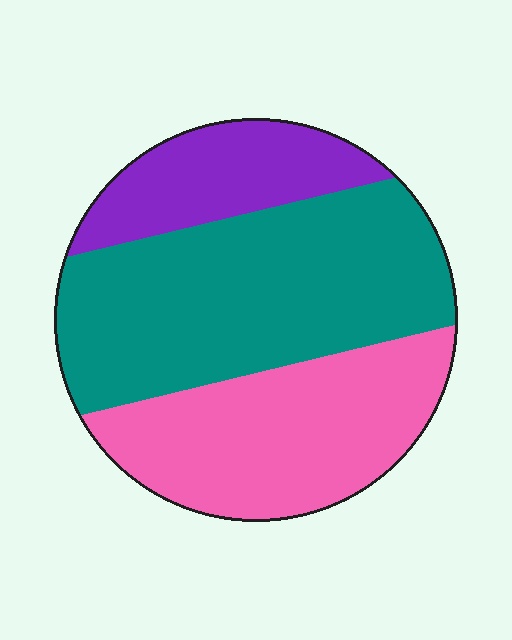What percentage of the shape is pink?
Pink takes up about one third (1/3) of the shape.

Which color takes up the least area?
Purple, at roughly 20%.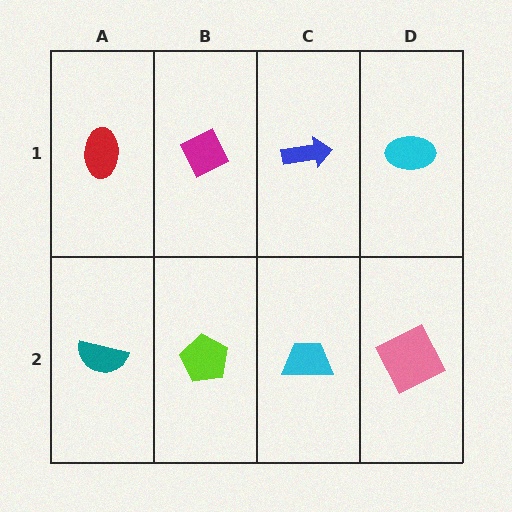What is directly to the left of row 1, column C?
A magenta diamond.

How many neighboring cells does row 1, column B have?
3.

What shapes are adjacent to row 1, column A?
A teal semicircle (row 2, column A), a magenta diamond (row 1, column B).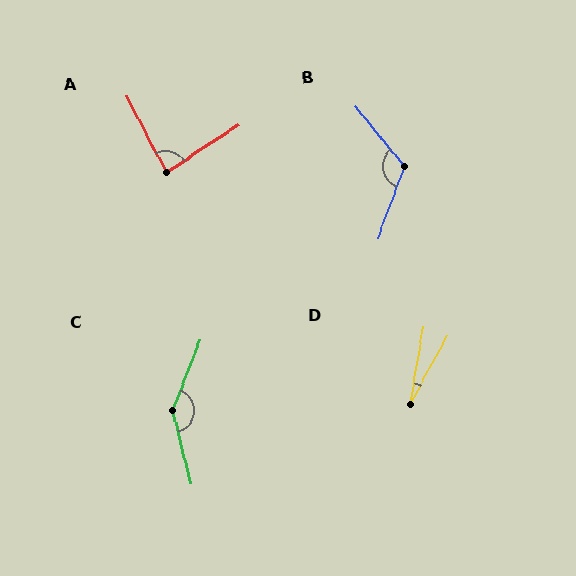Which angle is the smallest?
D, at approximately 19 degrees.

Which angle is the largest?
C, at approximately 145 degrees.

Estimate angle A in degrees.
Approximately 84 degrees.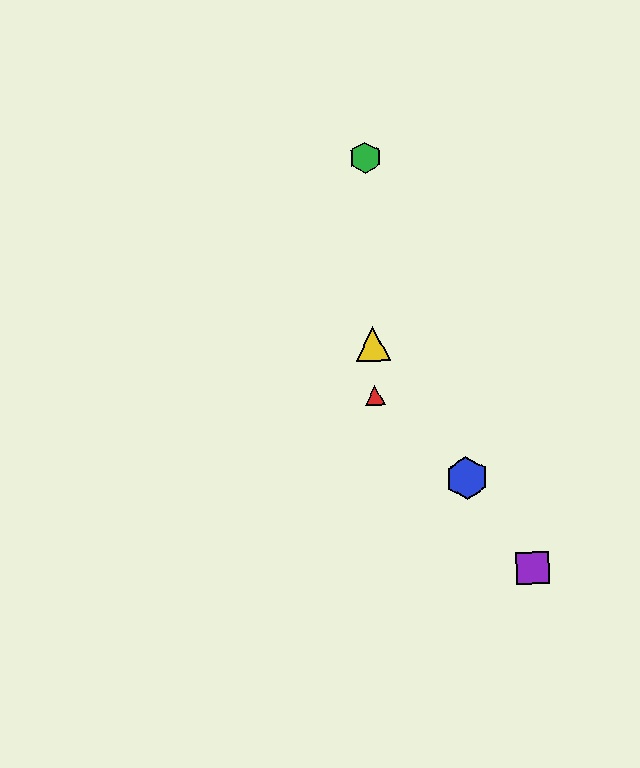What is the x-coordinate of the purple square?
The purple square is at x≈533.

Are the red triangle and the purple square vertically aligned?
No, the red triangle is at x≈375 and the purple square is at x≈533.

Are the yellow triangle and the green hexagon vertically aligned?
Yes, both are at x≈373.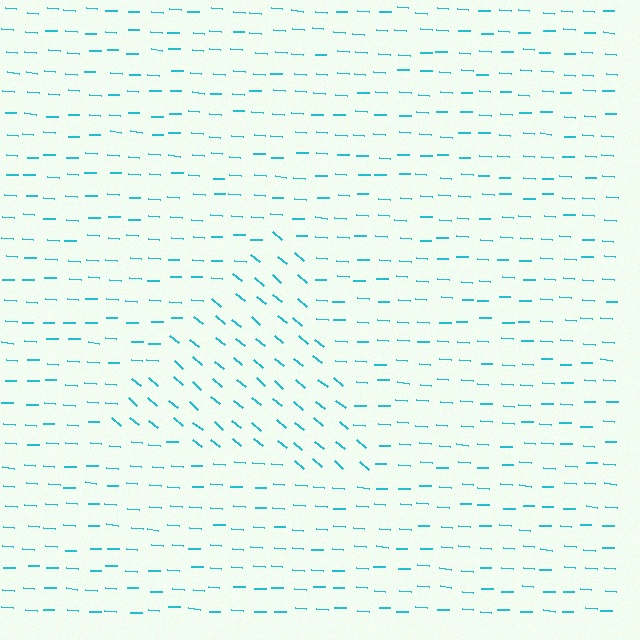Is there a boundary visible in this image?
Yes, there is a texture boundary formed by a change in line orientation.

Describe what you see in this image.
The image is filled with small cyan line segments. A triangle region in the image has lines oriented differently from the surrounding lines, creating a visible texture boundary.